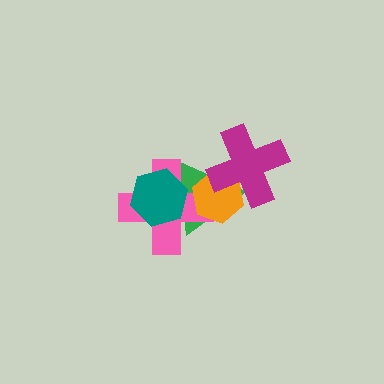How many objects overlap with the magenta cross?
2 objects overlap with the magenta cross.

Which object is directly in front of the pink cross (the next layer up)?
The orange hexagon is directly in front of the pink cross.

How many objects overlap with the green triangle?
4 objects overlap with the green triangle.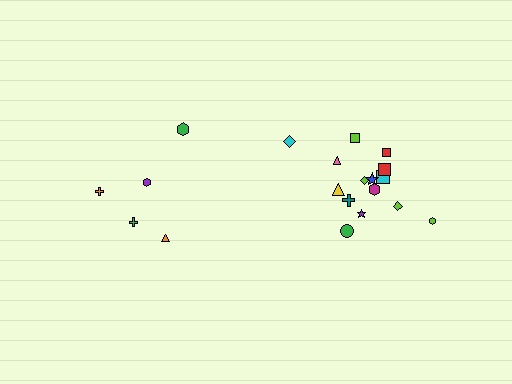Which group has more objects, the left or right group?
The right group.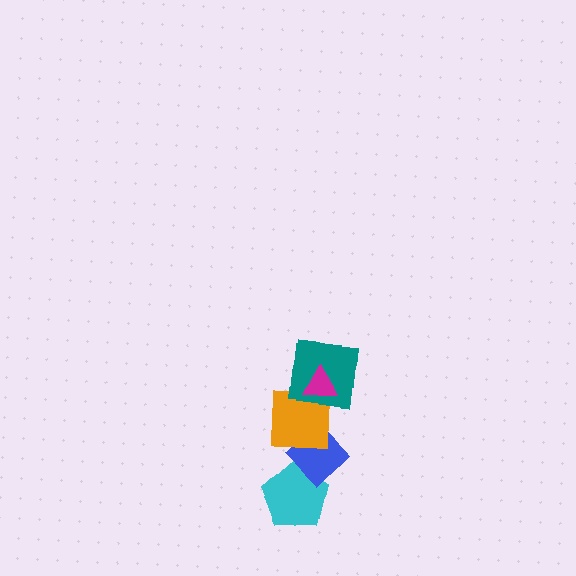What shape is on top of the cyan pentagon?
The blue diamond is on top of the cyan pentagon.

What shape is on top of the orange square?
The teal square is on top of the orange square.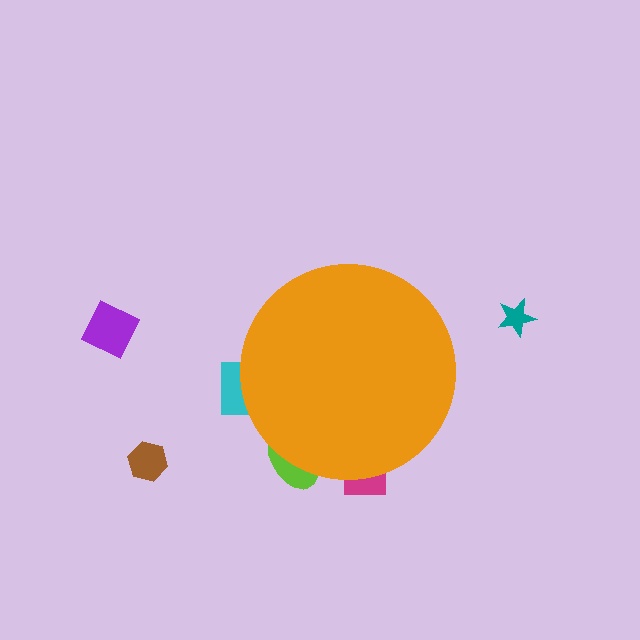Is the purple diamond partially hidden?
No, the purple diamond is fully visible.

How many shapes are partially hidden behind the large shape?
3 shapes are partially hidden.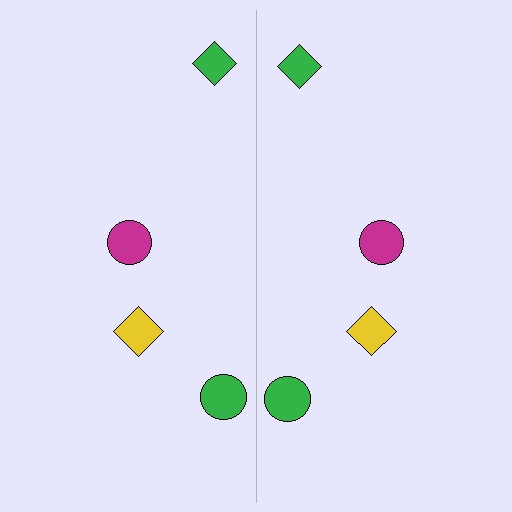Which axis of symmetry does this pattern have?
The pattern has a vertical axis of symmetry running through the center of the image.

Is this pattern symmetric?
Yes, this pattern has bilateral (reflection) symmetry.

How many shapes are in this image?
There are 8 shapes in this image.